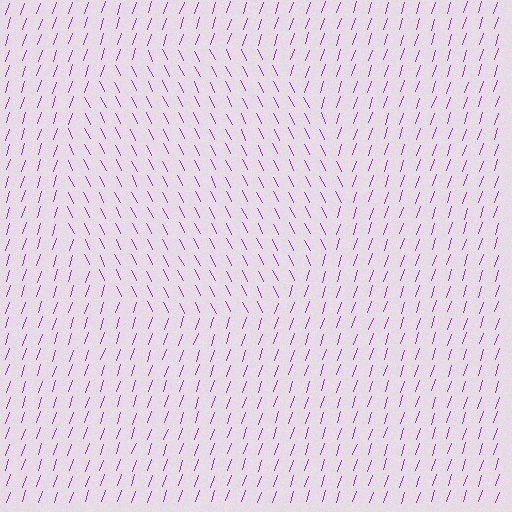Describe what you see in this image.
The image is filled with small purple line segments. A circle region in the image has lines oriented differently from the surrounding lines, creating a visible texture boundary.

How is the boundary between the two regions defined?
The boundary is defined purely by a change in line orientation (approximately 45 degrees difference). All lines are the same color and thickness.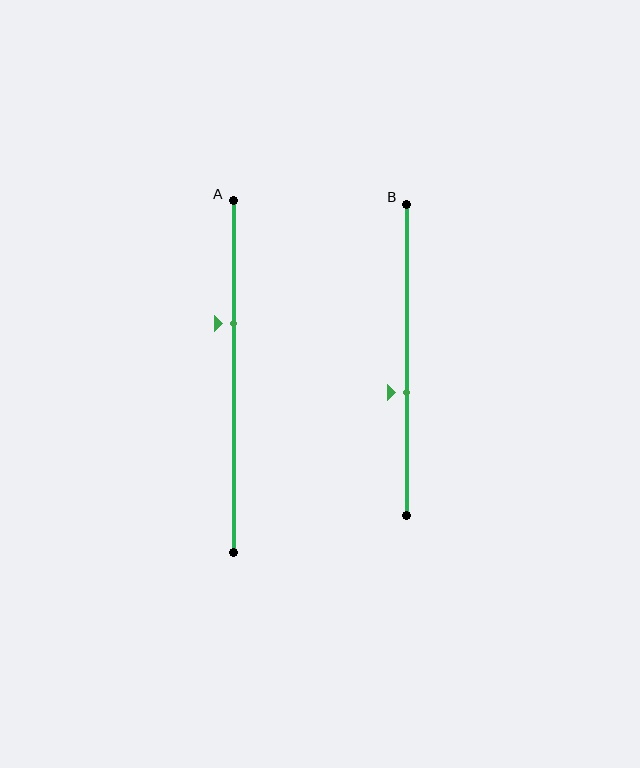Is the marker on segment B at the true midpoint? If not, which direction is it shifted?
No, the marker on segment B is shifted downward by about 11% of the segment length.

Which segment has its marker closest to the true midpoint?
Segment B has its marker closest to the true midpoint.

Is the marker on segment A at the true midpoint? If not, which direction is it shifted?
No, the marker on segment A is shifted upward by about 15% of the segment length.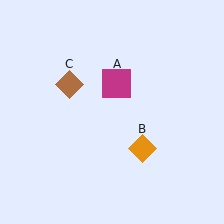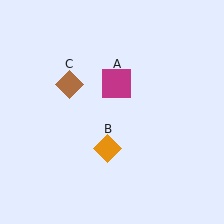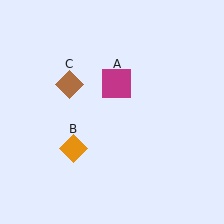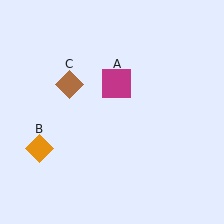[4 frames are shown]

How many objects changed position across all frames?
1 object changed position: orange diamond (object B).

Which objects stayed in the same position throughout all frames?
Magenta square (object A) and brown diamond (object C) remained stationary.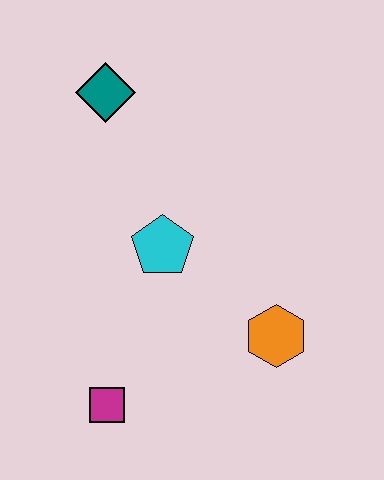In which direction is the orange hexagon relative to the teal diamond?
The orange hexagon is below the teal diamond.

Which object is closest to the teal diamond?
The cyan pentagon is closest to the teal diamond.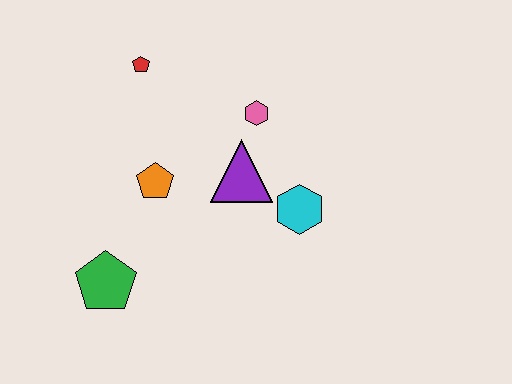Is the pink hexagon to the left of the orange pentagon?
No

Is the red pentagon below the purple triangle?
No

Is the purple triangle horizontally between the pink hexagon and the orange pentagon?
Yes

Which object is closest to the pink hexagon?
The purple triangle is closest to the pink hexagon.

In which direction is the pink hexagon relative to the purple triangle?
The pink hexagon is above the purple triangle.